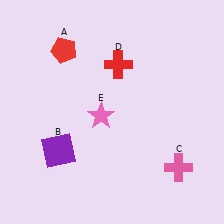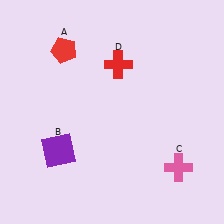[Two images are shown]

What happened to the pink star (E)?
The pink star (E) was removed in Image 2. It was in the bottom-left area of Image 1.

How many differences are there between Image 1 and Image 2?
There is 1 difference between the two images.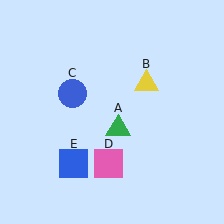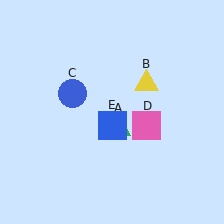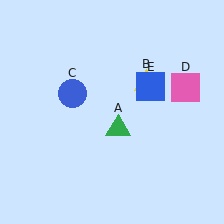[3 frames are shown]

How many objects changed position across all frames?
2 objects changed position: pink square (object D), blue square (object E).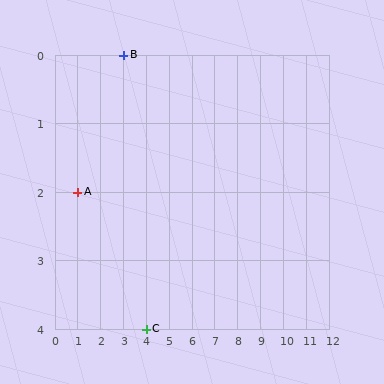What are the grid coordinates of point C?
Point C is at grid coordinates (4, 4).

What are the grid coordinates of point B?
Point B is at grid coordinates (3, 0).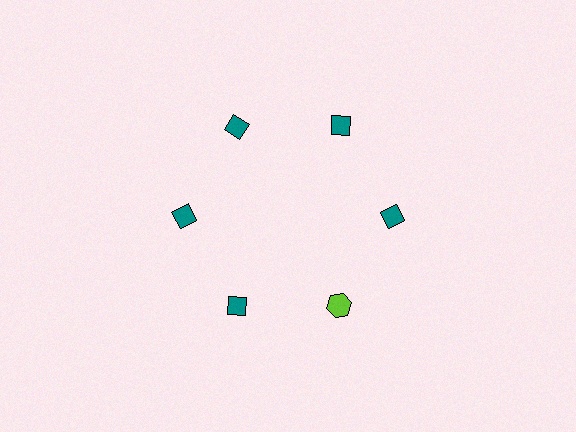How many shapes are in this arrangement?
There are 6 shapes arranged in a ring pattern.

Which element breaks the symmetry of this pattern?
The lime hexagon at roughly the 5 o'clock position breaks the symmetry. All other shapes are teal diamonds.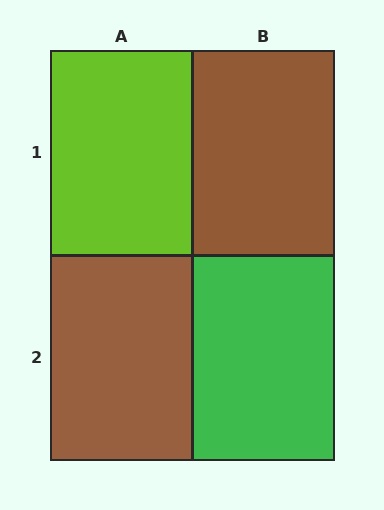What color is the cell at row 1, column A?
Lime.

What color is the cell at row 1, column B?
Brown.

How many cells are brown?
2 cells are brown.